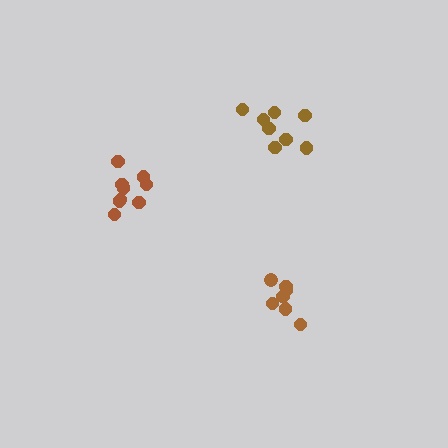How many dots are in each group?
Group 1: 8 dots, Group 2: 9 dots, Group 3: 7 dots (24 total).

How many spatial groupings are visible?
There are 3 spatial groupings.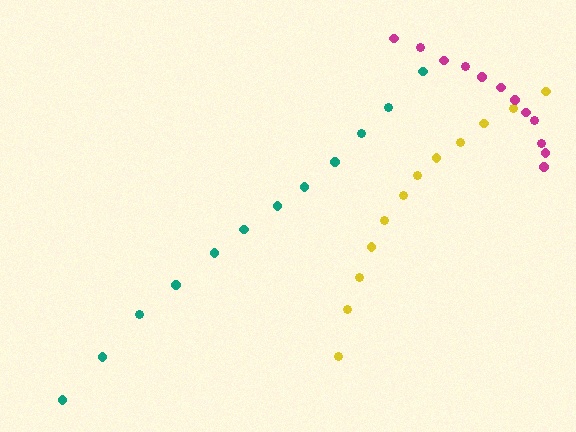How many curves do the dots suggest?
There are 3 distinct paths.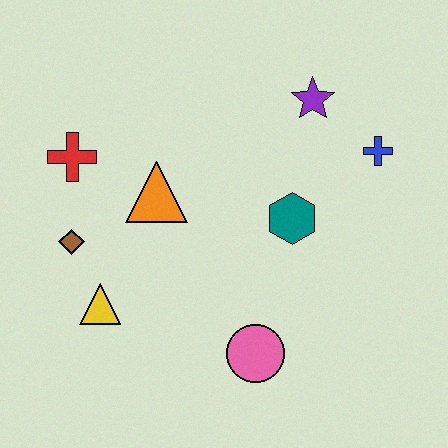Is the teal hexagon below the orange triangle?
Yes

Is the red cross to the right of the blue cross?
No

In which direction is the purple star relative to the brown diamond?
The purple star is to the right of the brown diamond.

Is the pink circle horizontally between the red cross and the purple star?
Yes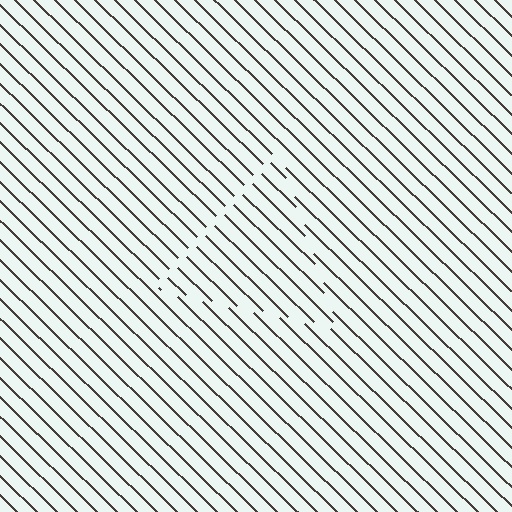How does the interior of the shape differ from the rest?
The interior of the shape contains the same grating, shifted by half a period — the contour is defined by the phase discontinuity where line-ends from the inner and outer gratings abut.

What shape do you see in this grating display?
An illusory triangle. The interior of the shape contains the same grating, shifted by half a period — the contour is defined by the phase discontinuity where line-ends from the inner and outer gratings abut.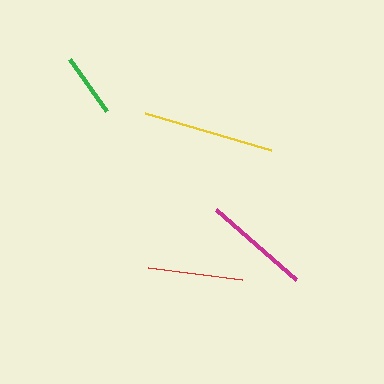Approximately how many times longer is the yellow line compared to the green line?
The yellow line is approximately 2.0 times the length of the green line.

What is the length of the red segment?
The red segment is approximately 95 pixels long.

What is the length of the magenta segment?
The magenta segment is approximately 106 pixels long.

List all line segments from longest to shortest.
From longest to shortest: yellow, magenta, red, green.